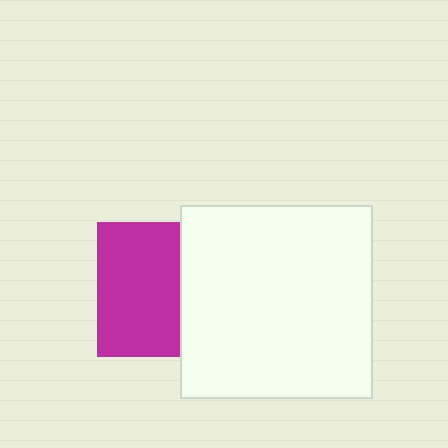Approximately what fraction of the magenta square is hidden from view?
Roughly 39% of the magenta square is hidden behind the white square.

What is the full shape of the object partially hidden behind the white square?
The partially hidden object is a magenta square.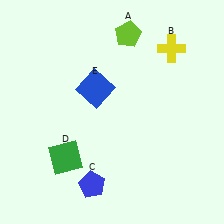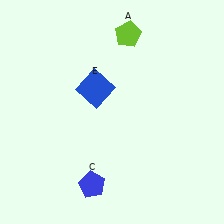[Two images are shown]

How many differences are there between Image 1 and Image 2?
There are 2 differences between the two images.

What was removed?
The green square (D), the yellow cross (B) were removed in Image 2.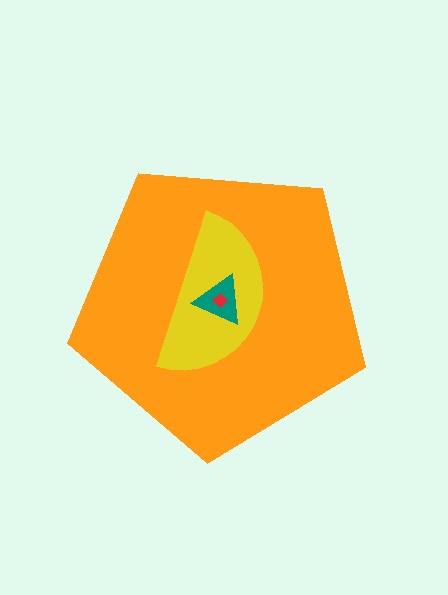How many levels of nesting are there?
4.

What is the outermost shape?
The orange pentagon.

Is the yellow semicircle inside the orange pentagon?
Yes.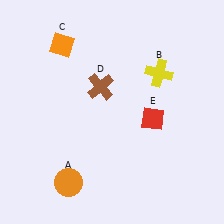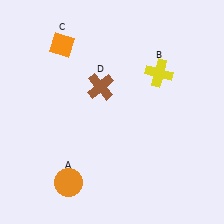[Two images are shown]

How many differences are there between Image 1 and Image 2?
There is 1 difference between the two images.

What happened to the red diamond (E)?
The red diamond (E) was removed in Image 2. It was in the bottom-right area of Image 1.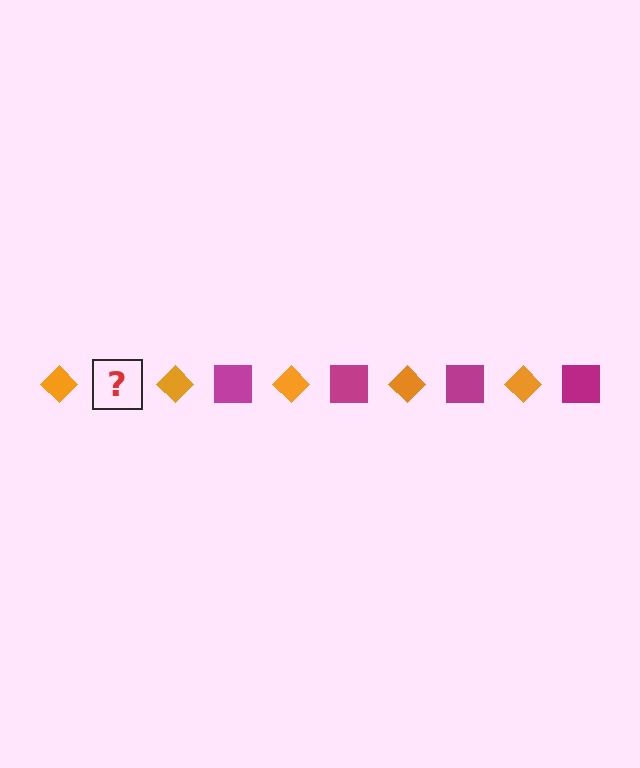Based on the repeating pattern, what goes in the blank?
The blank should be a magenta square.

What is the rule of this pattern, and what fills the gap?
The rule is that the pattern alternates between orange diamond and magenta square. The gap should be filled with a magenta square.